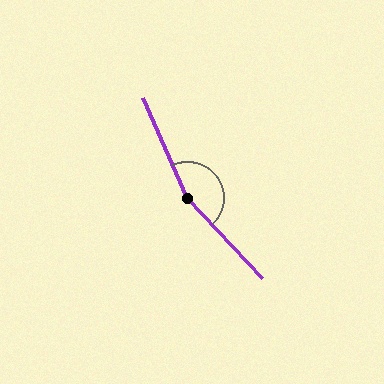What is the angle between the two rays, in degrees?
Approximately 161 degrees.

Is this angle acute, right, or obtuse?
It is obtuse.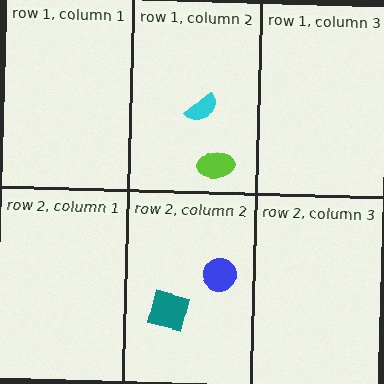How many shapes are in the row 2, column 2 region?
2.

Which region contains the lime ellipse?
The row 1, column 2 region.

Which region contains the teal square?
The row 2, column 2 region.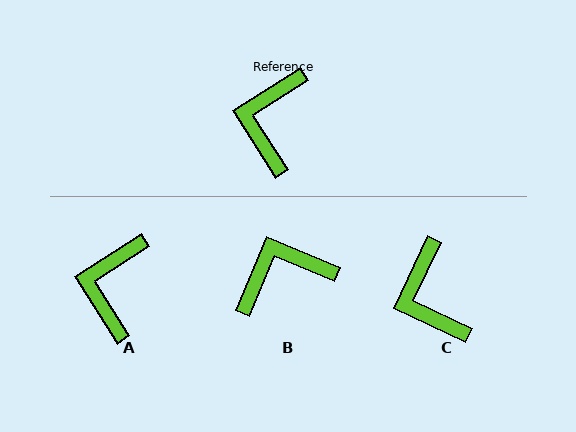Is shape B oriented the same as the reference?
No, it is off by about 55 degrees.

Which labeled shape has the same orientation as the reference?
A.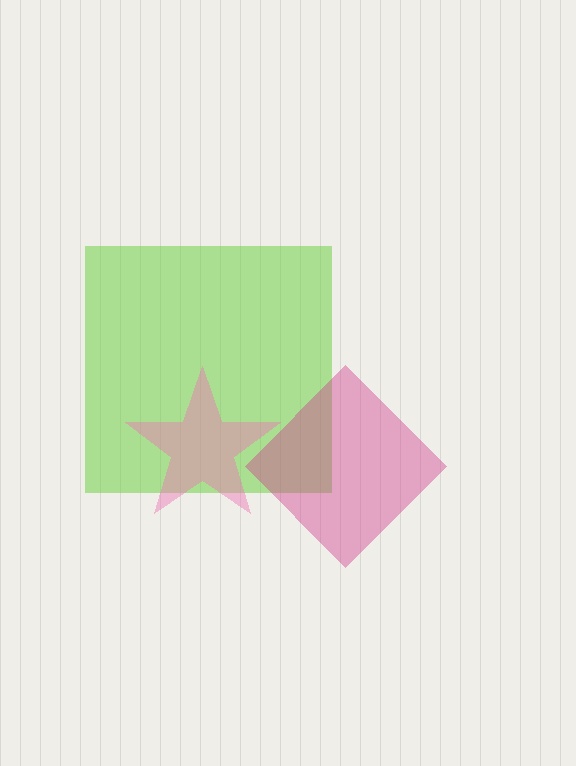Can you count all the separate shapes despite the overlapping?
Yes, there are 3 separate shapes.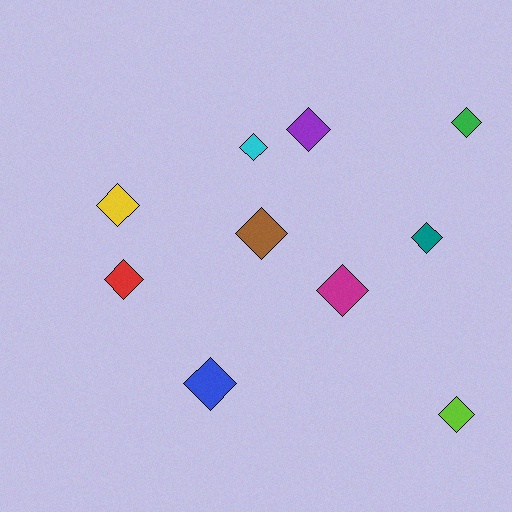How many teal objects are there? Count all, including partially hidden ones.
There is 1 teal object.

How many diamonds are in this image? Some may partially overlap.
There are 10 diamonds.